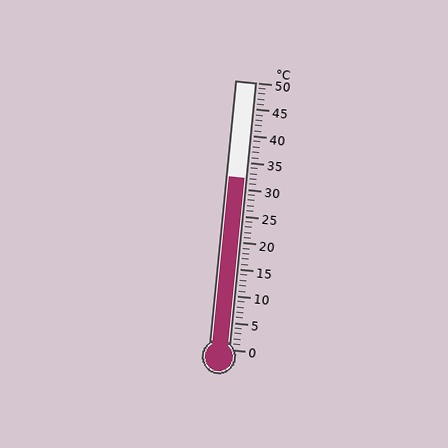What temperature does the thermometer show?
The thermometer shows approximately 32°C.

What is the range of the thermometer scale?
The thermometer scale ranges from 0°C to 50°C.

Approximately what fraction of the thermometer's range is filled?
The thermometer is filled to approximately 65% of its range.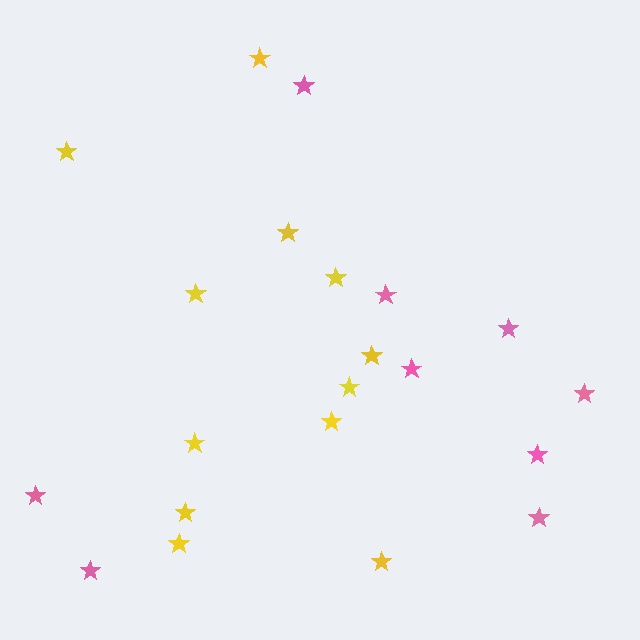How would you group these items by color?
There are 2 groups: one group of pink stars (9) and one group of yellow stars (12).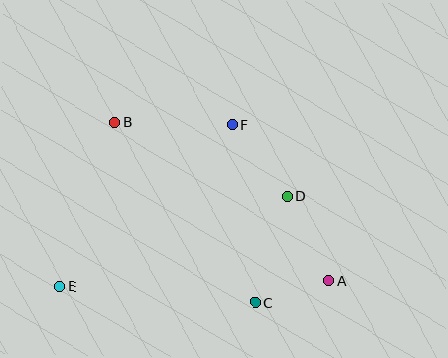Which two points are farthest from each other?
Points A and E are farthest from each other.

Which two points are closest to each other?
Points A and C are closest to each other.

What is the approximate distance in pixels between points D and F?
The distance between D and F is approximately 90 pixels.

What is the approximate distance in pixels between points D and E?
The distance between D and E is approximately 245 pixels.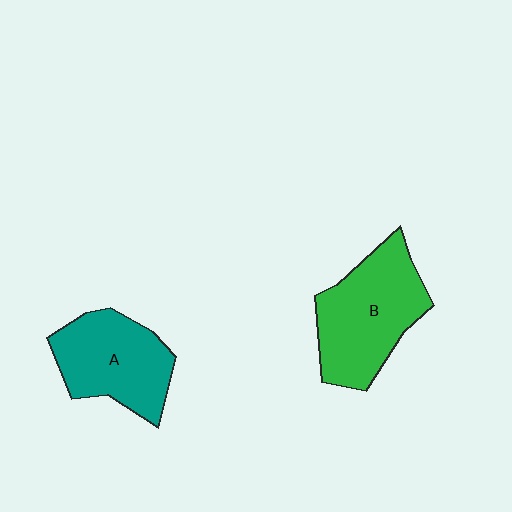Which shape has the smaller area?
Shape A (teal).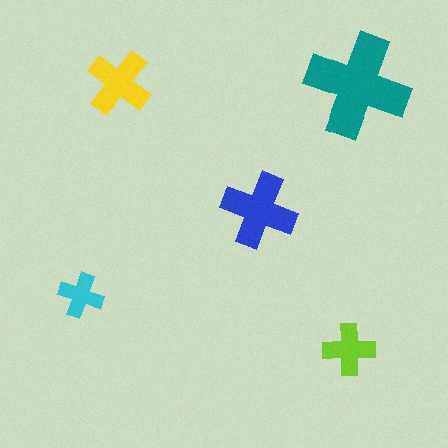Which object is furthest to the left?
The cyan cross is leftmost.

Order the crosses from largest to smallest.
the teal one, the blue one, the yellow one, the lime one, the cyan one.